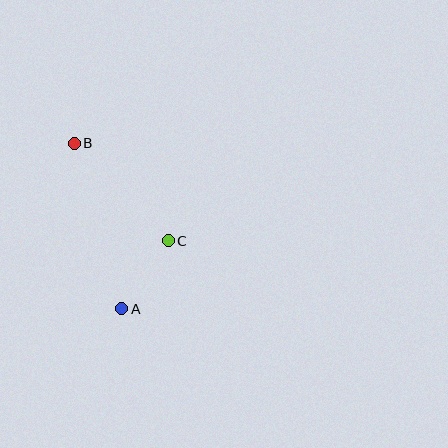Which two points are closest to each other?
Points A and C are closest to each other.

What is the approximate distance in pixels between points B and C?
The distance between B and C is approximately 135 pixels.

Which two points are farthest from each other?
Points A and B are farthest from each other.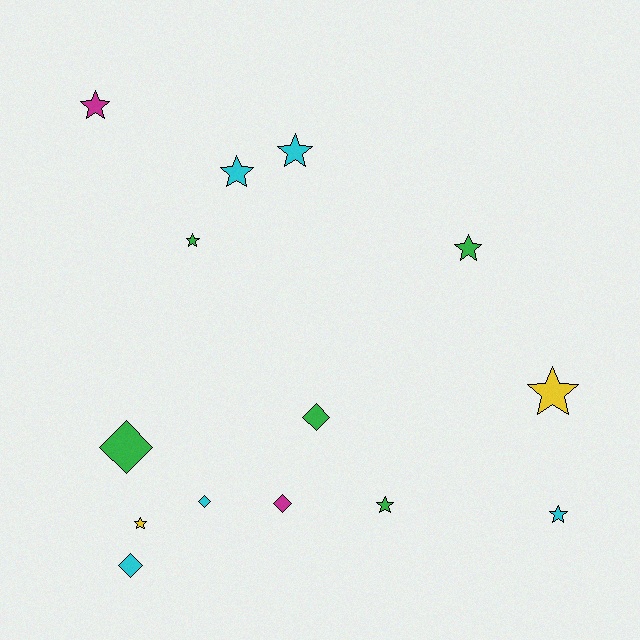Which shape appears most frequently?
Star, with 9 objects.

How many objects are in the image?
There are 14 objects.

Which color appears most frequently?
Cyan, with 5 objects.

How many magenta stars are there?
There is 1 magenta star.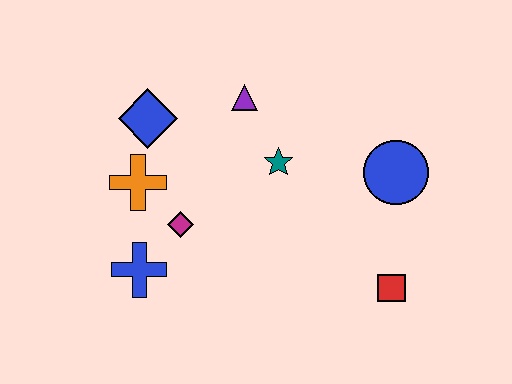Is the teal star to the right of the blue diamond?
Yes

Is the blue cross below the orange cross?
Yes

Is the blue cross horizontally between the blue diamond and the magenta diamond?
No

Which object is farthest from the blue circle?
The blue cross is farthest from the blue circle.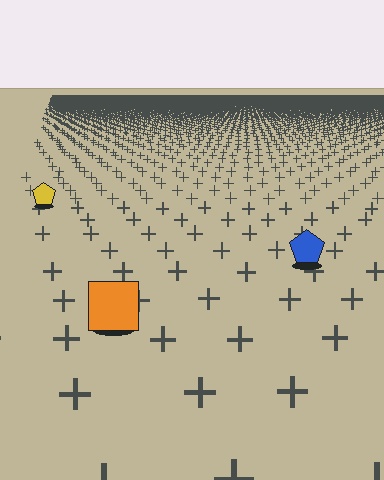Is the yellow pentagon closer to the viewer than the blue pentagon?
No. The blue pentagon is closer — you can tell from the texture gradient: the ground texture is coarser near it.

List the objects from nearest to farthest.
From nearest to farthest: the orange square, the blue pentagon, the yellow pentagon.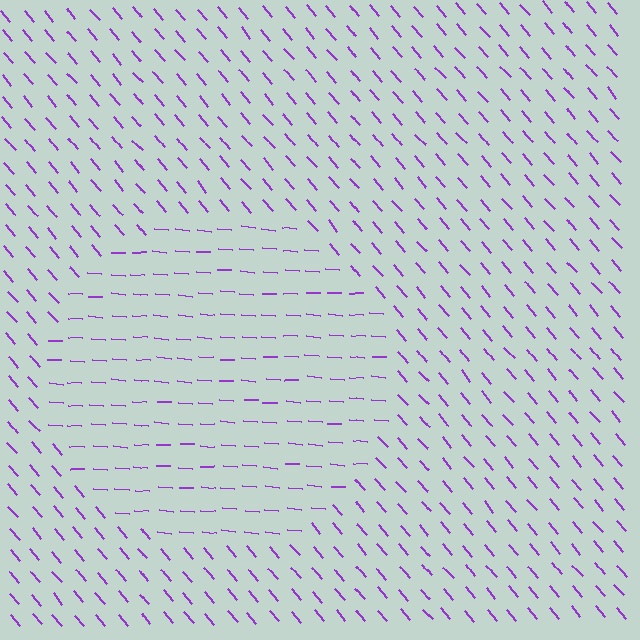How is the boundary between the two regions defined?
The boundary is defined purely by a change in line orientation (approximately 45 degrees difference). All lines are the same color and thickness.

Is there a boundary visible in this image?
Yes, there is a texture boundary formed by a change in line orientation.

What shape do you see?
I see a circle.